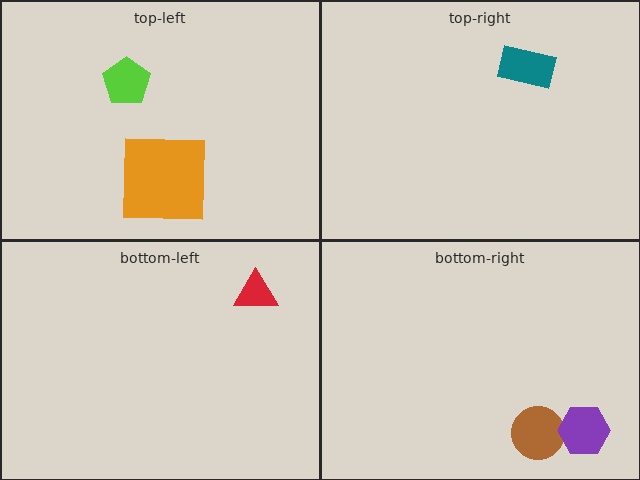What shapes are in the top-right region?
The teal rectangle.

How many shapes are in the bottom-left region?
1.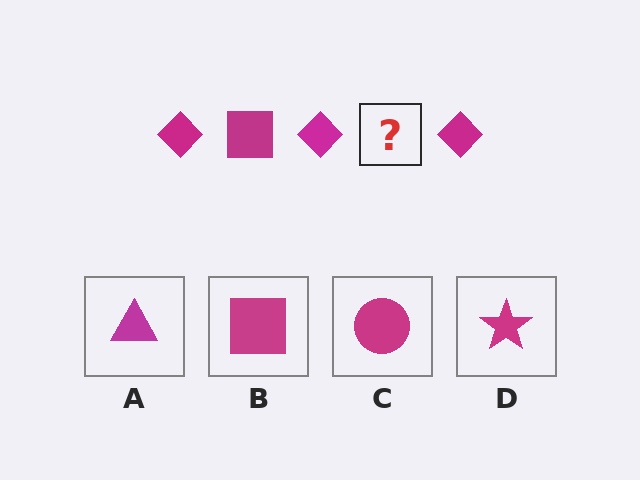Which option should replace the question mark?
Option B.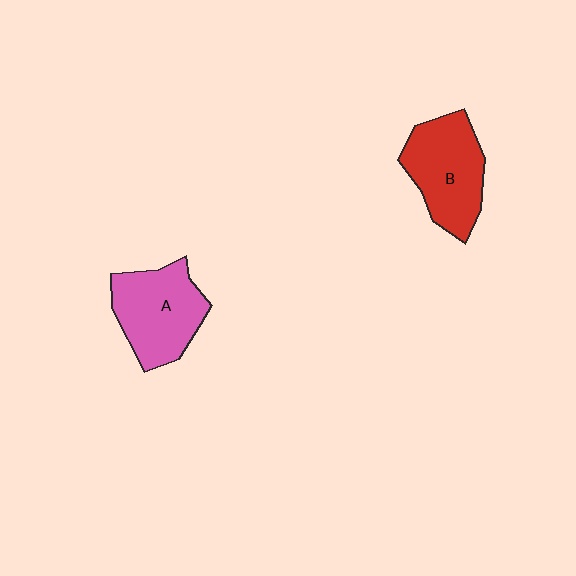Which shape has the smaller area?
Shape A (pink).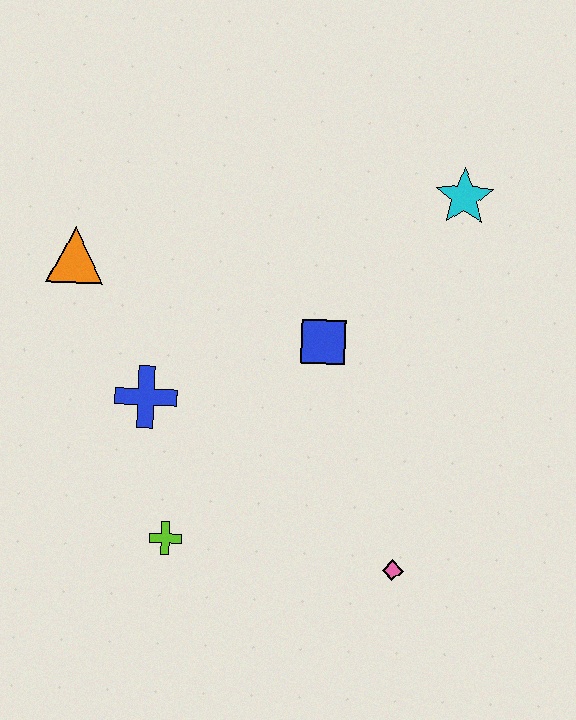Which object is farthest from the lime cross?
The cyan star is farthest from the lime cross.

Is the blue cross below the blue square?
Yes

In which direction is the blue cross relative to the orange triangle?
The blue cross is below the orange triangle.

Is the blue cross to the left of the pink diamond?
Yes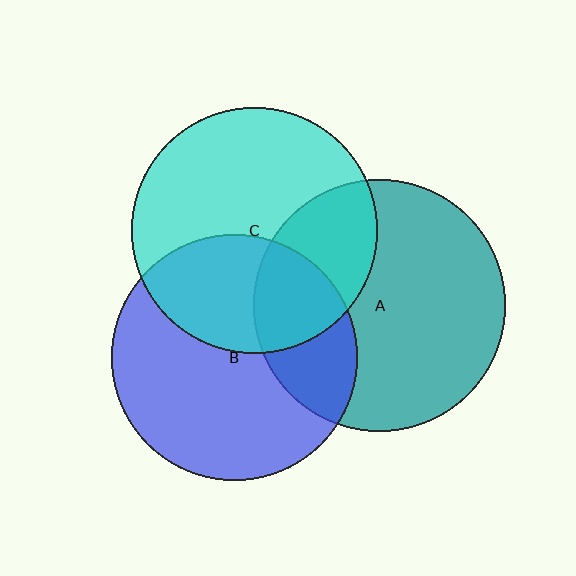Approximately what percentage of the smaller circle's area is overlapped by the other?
Approximately 25%.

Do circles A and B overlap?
Yes.